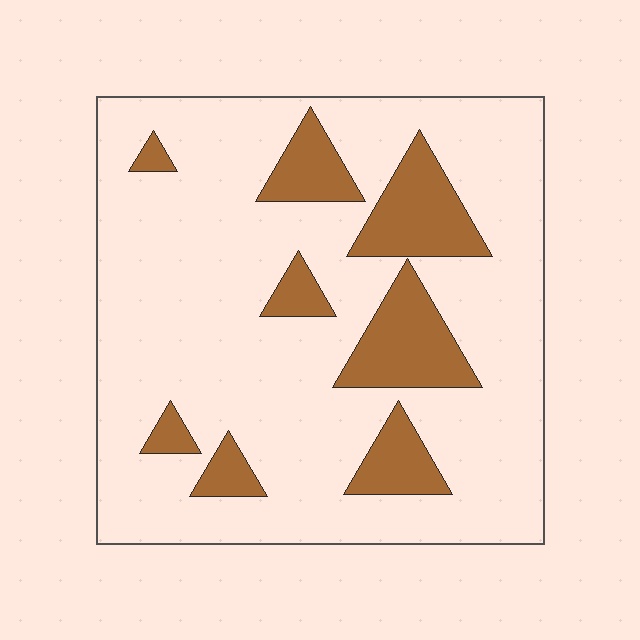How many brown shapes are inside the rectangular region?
8.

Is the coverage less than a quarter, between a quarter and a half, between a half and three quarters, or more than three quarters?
Less than a quarter.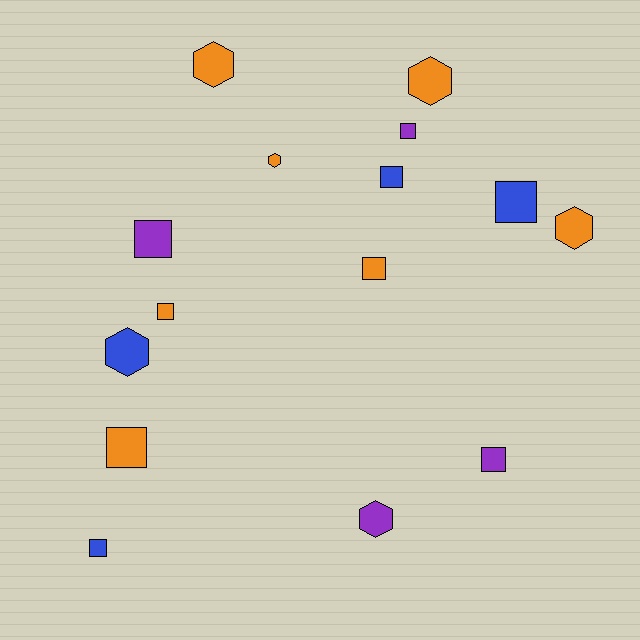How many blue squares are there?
There are 3 blue squares.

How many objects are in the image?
There are 15 objects.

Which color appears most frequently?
Orange, with 7 objects.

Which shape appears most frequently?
Square, with 9 objects.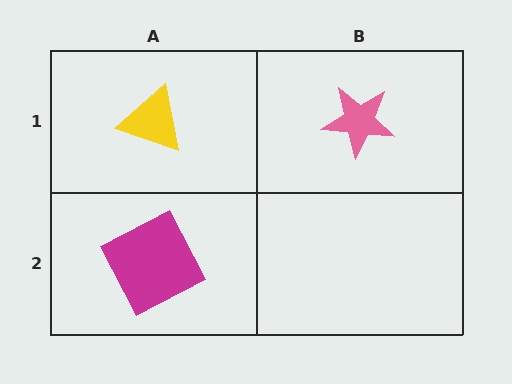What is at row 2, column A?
A magenta square.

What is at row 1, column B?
A pink star.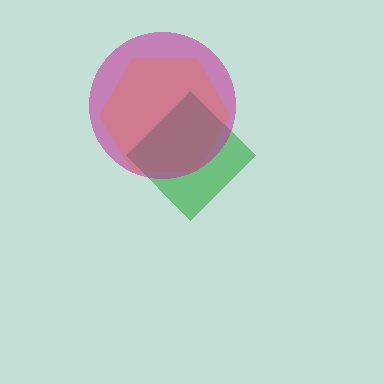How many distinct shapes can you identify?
There are 3 distinct shapes: a yellow hexagon, a green diamond, a magenta circle.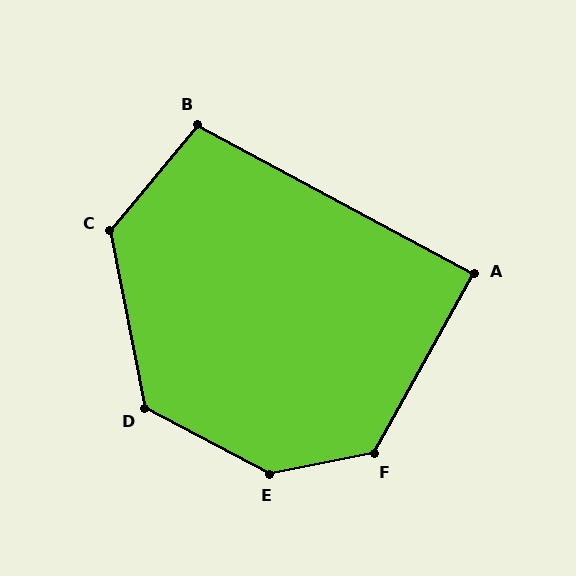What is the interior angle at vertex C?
Approximately 129 degrees (obtuse).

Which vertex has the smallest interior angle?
A, at approximately 89 degrees.